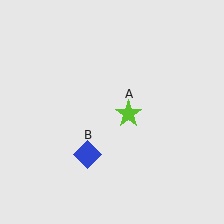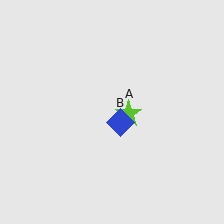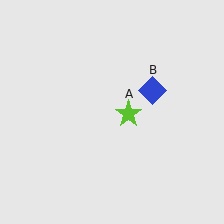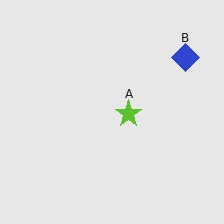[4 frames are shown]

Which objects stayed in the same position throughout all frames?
Lime star (object A) remained stationary.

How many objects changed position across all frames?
1 object changed position: blue diamond (object B).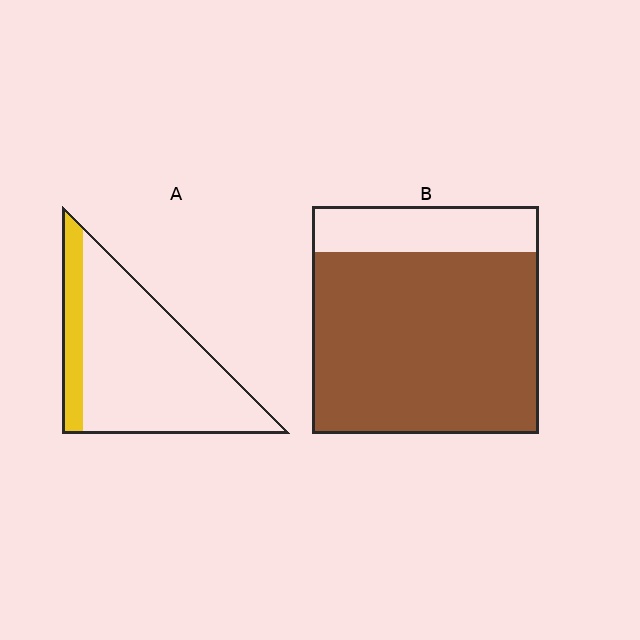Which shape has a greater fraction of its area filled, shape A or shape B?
Shape B.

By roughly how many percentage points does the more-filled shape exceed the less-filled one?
By roughly 60 percentage points (B over A).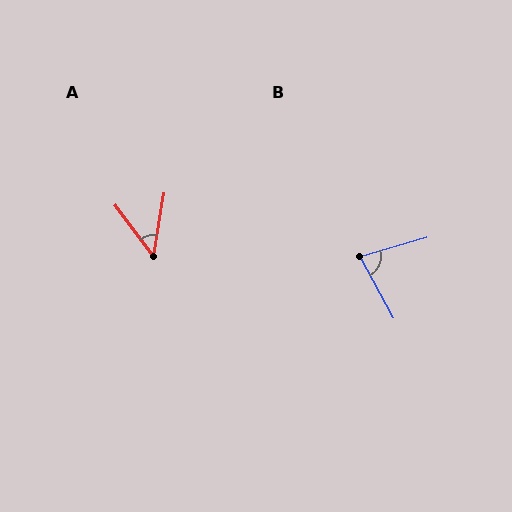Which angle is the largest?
B, at approximately 78 degrees.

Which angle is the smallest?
A, at approximately 46 degrees.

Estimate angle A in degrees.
Approximately 46 degrees.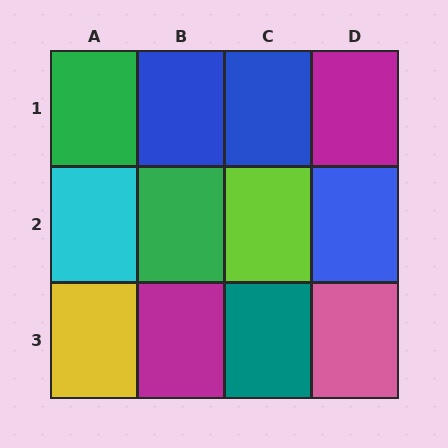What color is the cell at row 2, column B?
Green.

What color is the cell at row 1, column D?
Magenta.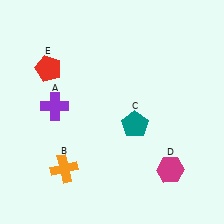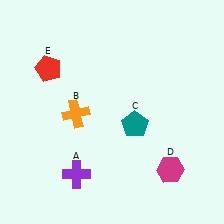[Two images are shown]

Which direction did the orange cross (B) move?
The orange cross (B) moved up.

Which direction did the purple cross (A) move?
The purple cross (A) moved down.